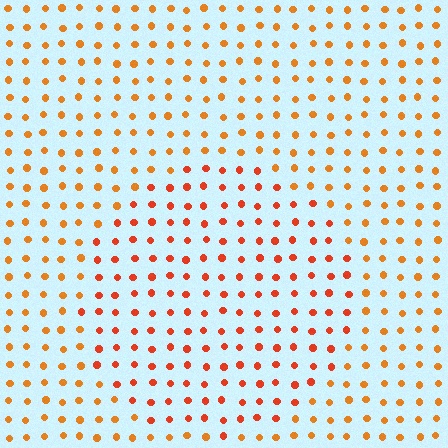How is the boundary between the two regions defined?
The boundary is defined purely by a slight shift in hue (about 22 degrees). Spacing, size, and orientation are identical on both sides.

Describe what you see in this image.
The image is filled with small orange elements in a uniform arrangement. A circle-shaped region is visible where the elements are tinted to a slightly different hue, forming a subtle color boundary.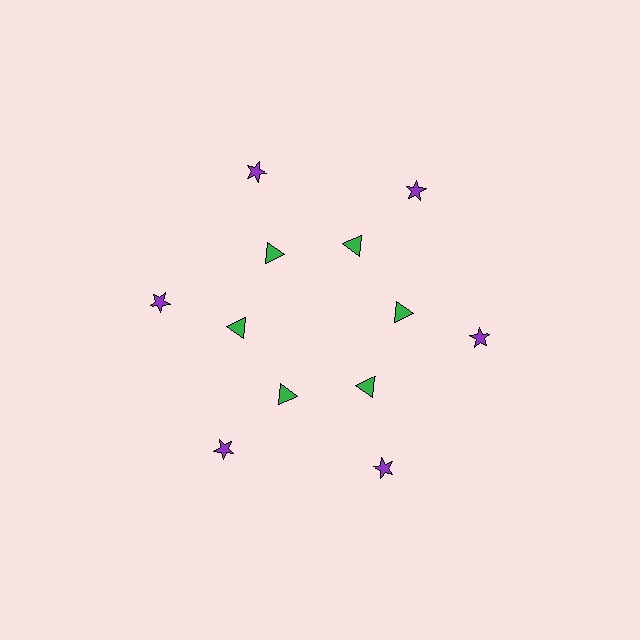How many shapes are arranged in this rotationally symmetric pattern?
There are 12 shapes, arranged in 6 groups of 2.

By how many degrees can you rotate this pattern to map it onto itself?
The pattern maps onto itself every 60 degrees of rotation.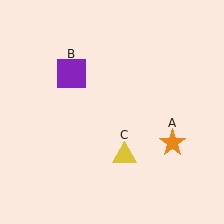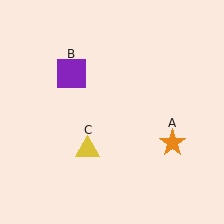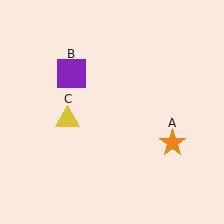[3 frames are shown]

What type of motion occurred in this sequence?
The yellow triangle (object C) rotated clockwise around the center of the scene.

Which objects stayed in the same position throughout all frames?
Orange star (object A) and purple square (object B) remained stationary.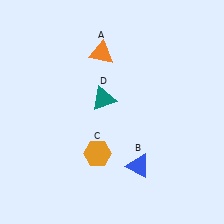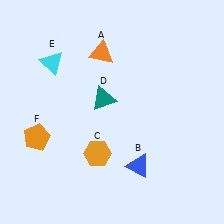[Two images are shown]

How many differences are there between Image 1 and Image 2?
There are 2 differences between the two images.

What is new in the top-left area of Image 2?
A cyan triangle (E) was added in the top-left area of Image 2.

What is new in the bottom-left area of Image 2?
An orange pentagon (F) was added in the bottom-left area of Image 2.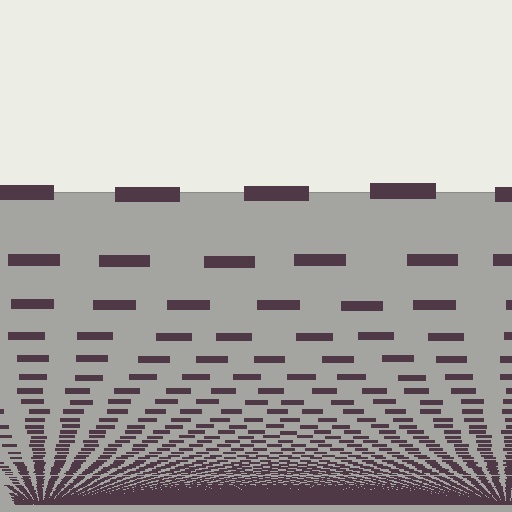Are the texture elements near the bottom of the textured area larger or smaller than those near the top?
Smaller. The gradient is inverted — elements near the bottom are smaller and denser.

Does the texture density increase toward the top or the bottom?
Density increases toward the bottom.